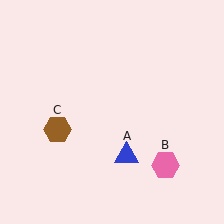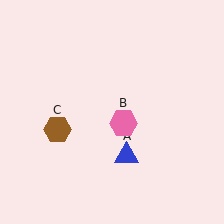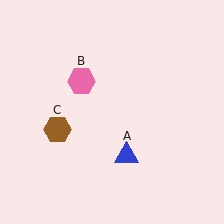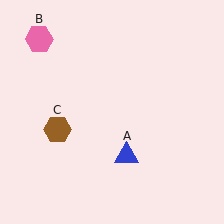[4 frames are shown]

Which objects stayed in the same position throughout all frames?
Blue triangle (object A) and brown hexagon (object C) remained stationary.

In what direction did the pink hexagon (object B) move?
The pink hexagon (object B) moved up and to the left.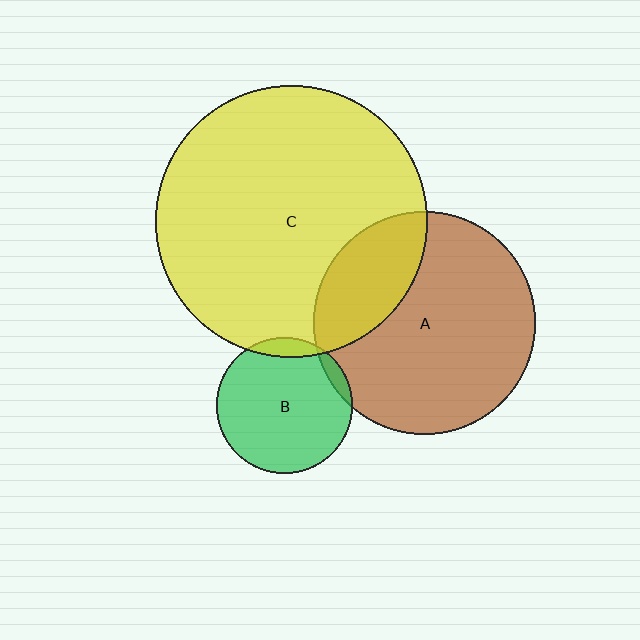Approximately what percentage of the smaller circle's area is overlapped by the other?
Approximately 5%.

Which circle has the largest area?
Circle C (yellow).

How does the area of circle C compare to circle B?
Approximately 4.0 times.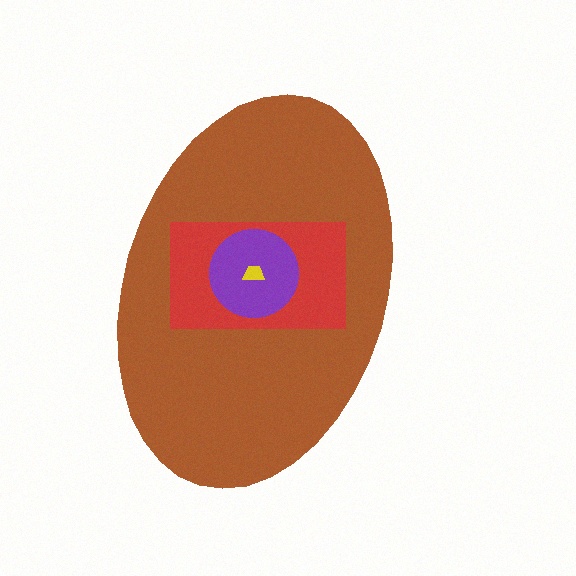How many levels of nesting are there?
4.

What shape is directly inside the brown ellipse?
The red rectangle.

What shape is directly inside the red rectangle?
The purple circle.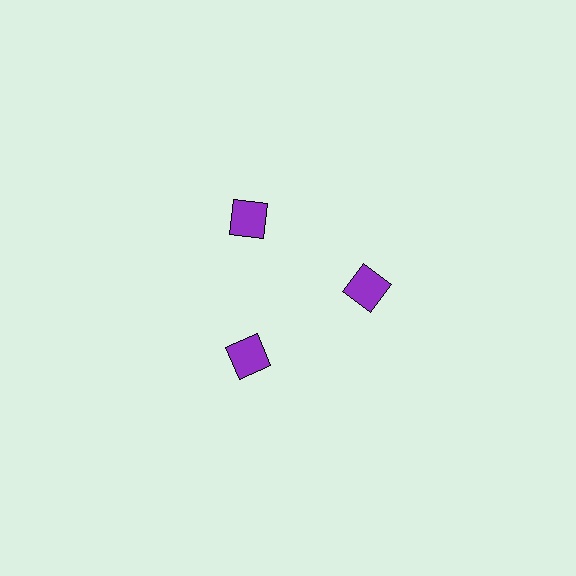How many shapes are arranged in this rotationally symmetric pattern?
There are 3 shapes, arranged in 3 groups of 1.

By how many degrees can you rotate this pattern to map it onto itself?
The pattern maps onto itself every 120 degrees of rotation.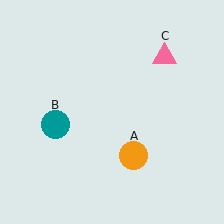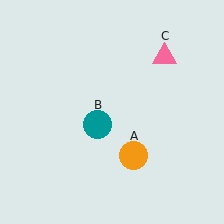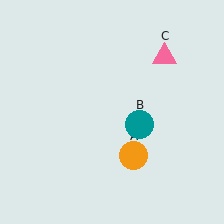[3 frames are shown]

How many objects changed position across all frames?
1 object changed position: teal circle (object B).